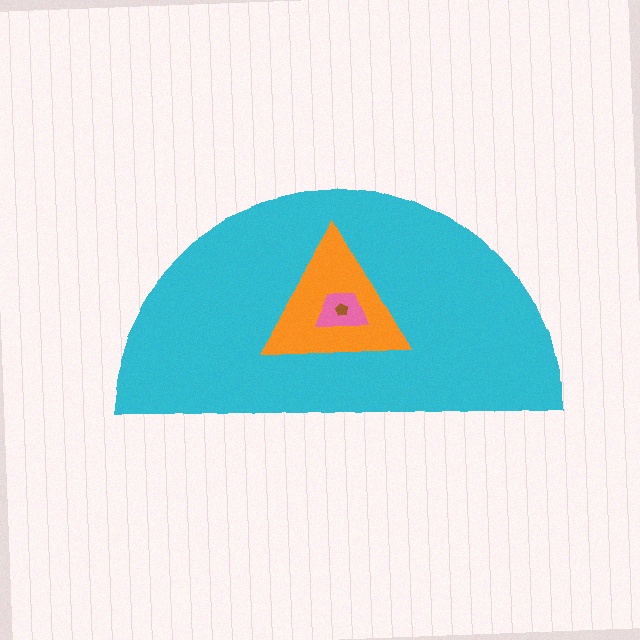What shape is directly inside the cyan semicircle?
The orange triangle.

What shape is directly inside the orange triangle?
The pink trapezoid.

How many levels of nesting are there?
4.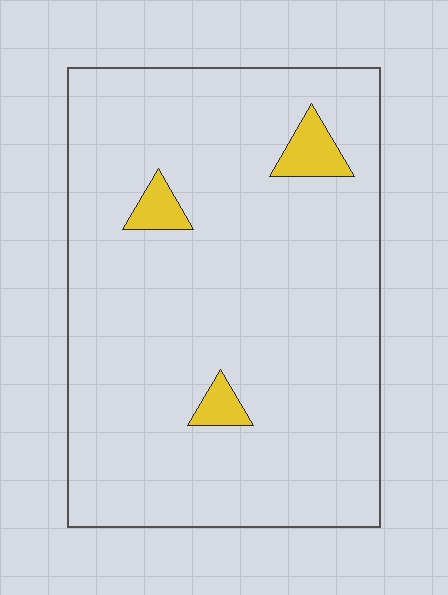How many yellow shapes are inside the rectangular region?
3.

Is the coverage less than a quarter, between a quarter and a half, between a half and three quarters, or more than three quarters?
Less than a quarter.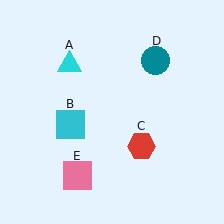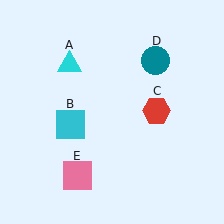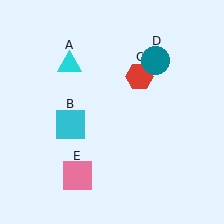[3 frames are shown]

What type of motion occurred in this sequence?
The red hexagon (object C) rotated counterclockwise around the center of the scene.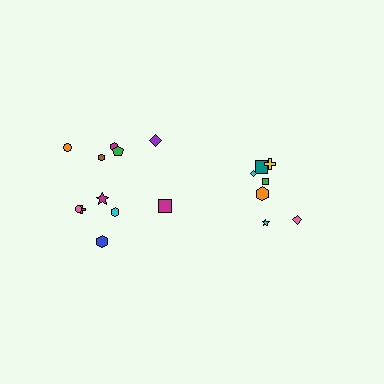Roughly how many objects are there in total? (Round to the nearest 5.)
Roughly 20 objects in total.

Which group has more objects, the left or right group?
The left group.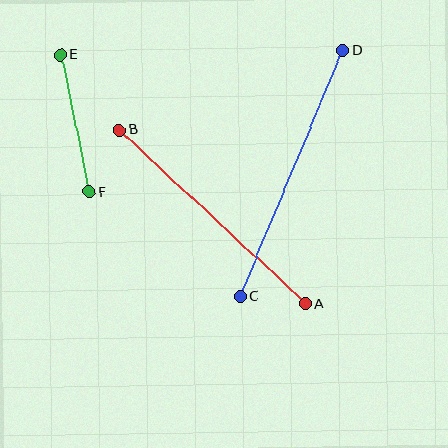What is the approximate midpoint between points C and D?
The midpoint is at approximately (292, 173) pixels.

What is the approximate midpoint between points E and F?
The midpoint is at approximately (75, 123) pixels.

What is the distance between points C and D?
The distance is approximately 266 pixels.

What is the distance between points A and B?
The distance is approximately 255 pixels.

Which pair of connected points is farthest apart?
Points C and D are farthest apart.